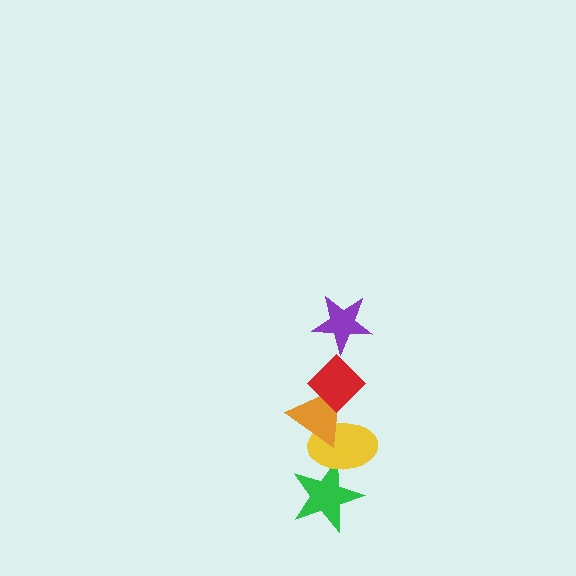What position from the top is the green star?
The green star is 5th from the top.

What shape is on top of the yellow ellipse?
The orange triangle is on top of the yellow ellipse.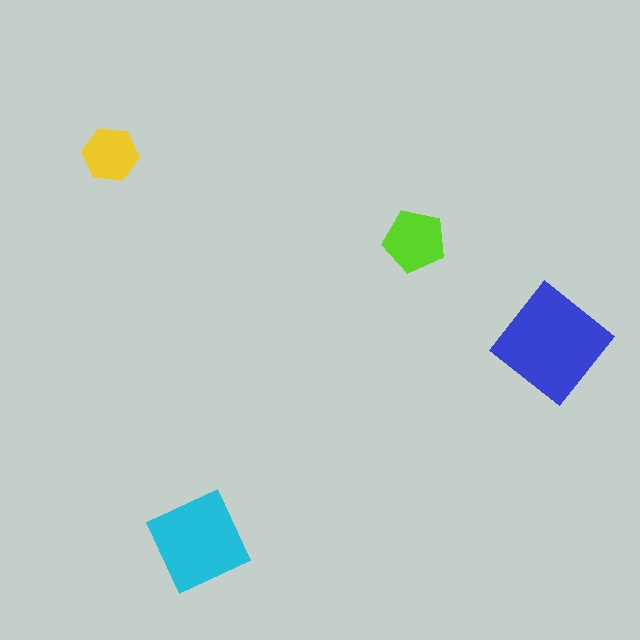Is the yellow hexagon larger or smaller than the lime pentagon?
Smaller.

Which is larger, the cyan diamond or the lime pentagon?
The cyan diamond.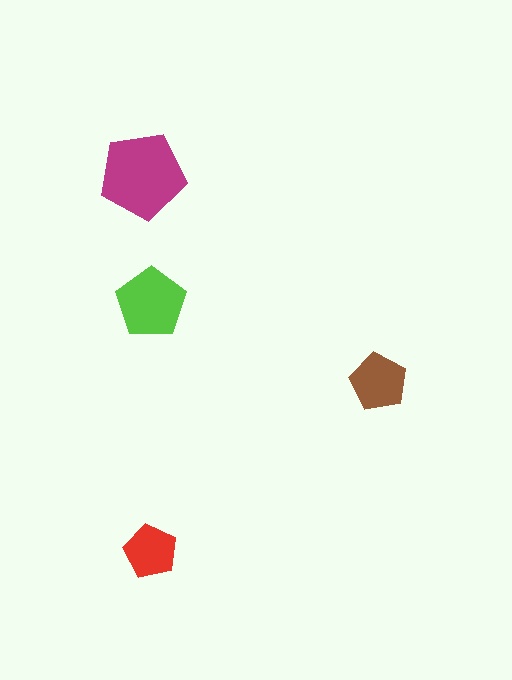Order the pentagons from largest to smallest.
the magenta one, the lime one, the brown one, the red one.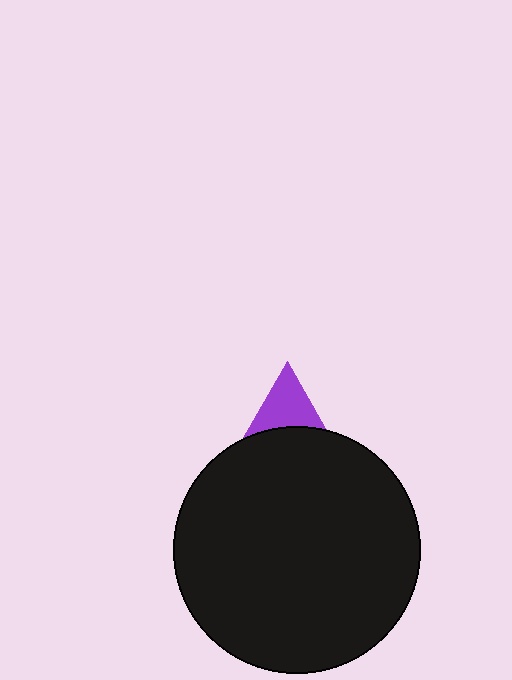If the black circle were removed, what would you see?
You would see the complete purple triangle.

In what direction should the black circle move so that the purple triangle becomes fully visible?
The black circle should move down. That is the shortest direction to clear the overlap and leave the purple triangle fully visible.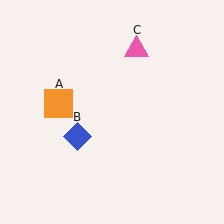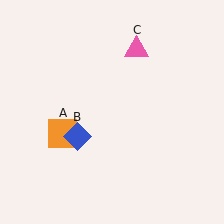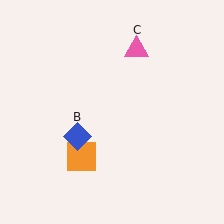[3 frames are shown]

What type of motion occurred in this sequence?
The orange square (object A) rotated counterclockwise around the center of the scene.